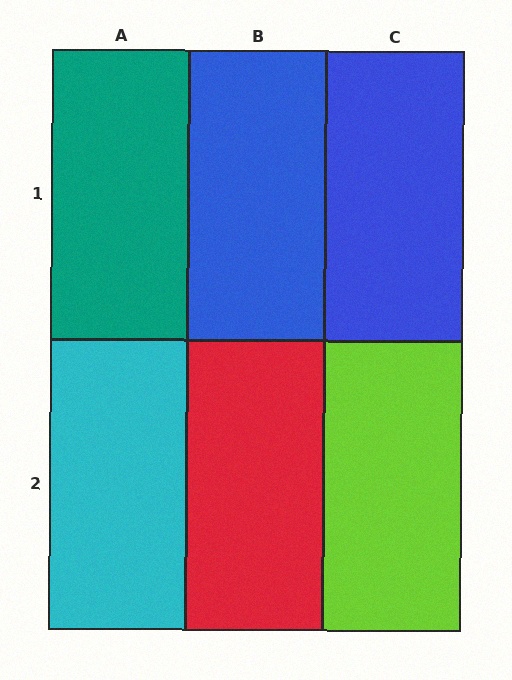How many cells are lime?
1 cell is lime.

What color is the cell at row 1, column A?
Teal.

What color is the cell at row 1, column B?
Blue.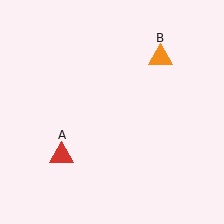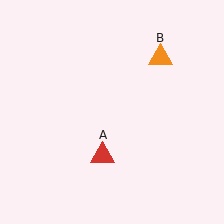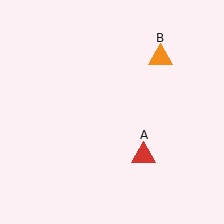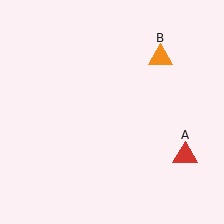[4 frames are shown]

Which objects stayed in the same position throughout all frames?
Orange triangle (object B) remained stationary.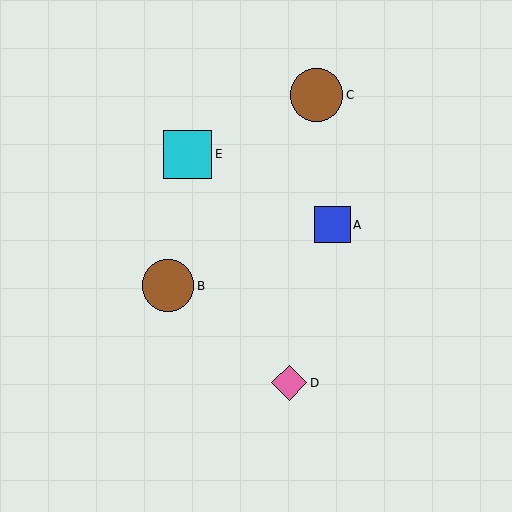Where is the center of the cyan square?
The center of the cyan square is at (188, 154).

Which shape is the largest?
The brown circle (labeled C) is the largest.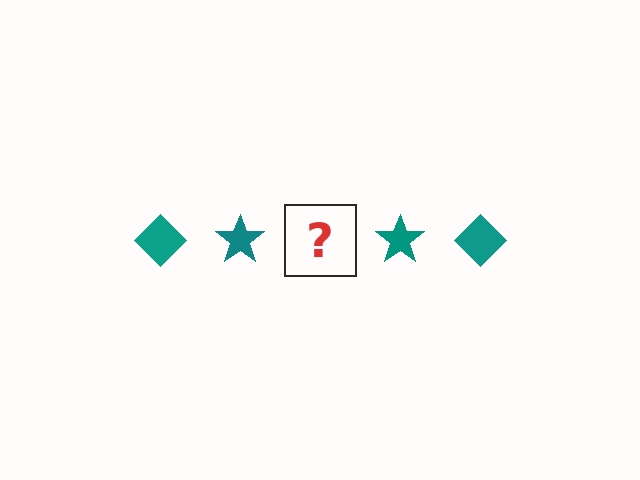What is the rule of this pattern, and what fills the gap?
The rule is that the pattern cycles through diamond, star shapes in teal. The gap should be filled with a teal diamond.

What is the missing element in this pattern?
The missing element is a teal diamond.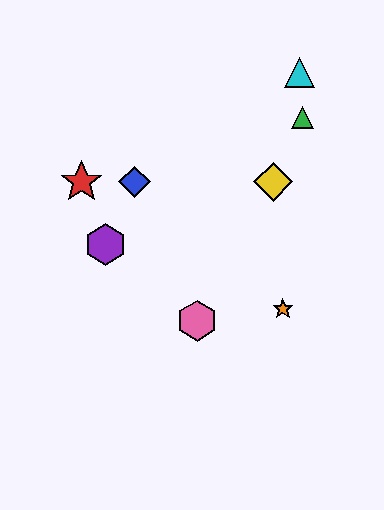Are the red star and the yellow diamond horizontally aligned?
Yes, both are at y≈182.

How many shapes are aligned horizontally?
3 shapes (the red star, the blue diamond, the yellow diamond) are aligned horizontally.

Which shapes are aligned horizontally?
The red star, the blue diamond, the yellow diamond are aligned horizontally.